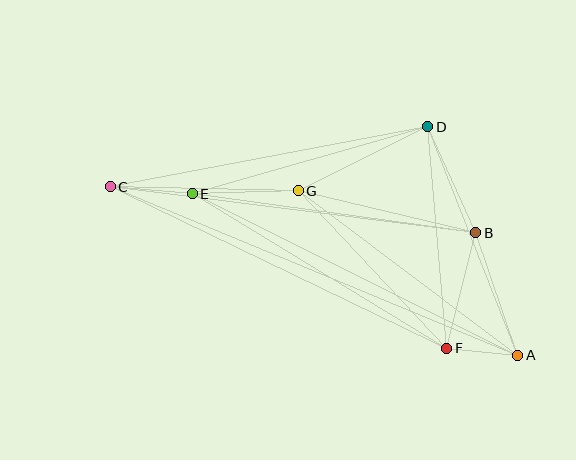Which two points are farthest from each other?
Points A and C are farthest from each other.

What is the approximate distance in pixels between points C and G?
The distance between C and G is approximately 188 pixels.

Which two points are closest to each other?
Points A and F are closest to each other.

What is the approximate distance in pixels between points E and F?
The distance between E and F is approximately 298 pixels.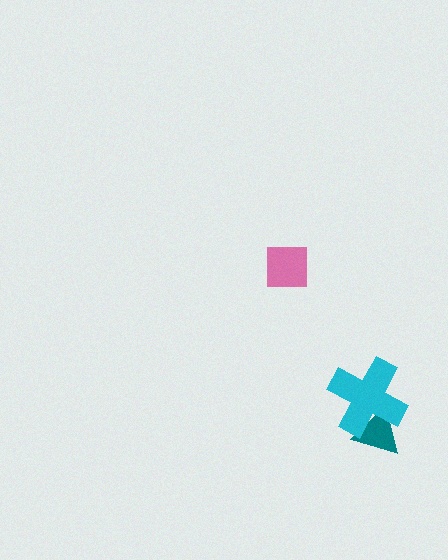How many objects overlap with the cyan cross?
1 object overlaps with the cyan cross.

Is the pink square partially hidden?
No, no other shape covers it.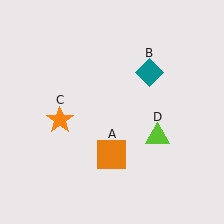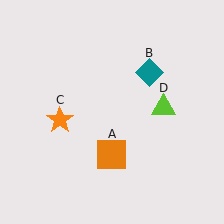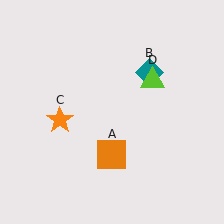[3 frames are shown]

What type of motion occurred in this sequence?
The lime triangle (object D) rotated counterclockwise around the center of the scene.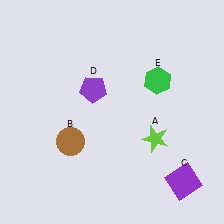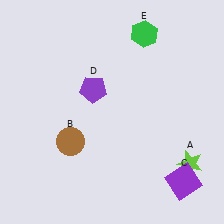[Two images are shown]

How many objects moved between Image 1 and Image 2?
2 objects moved between the two images.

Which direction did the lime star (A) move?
The lime star (A) moved right.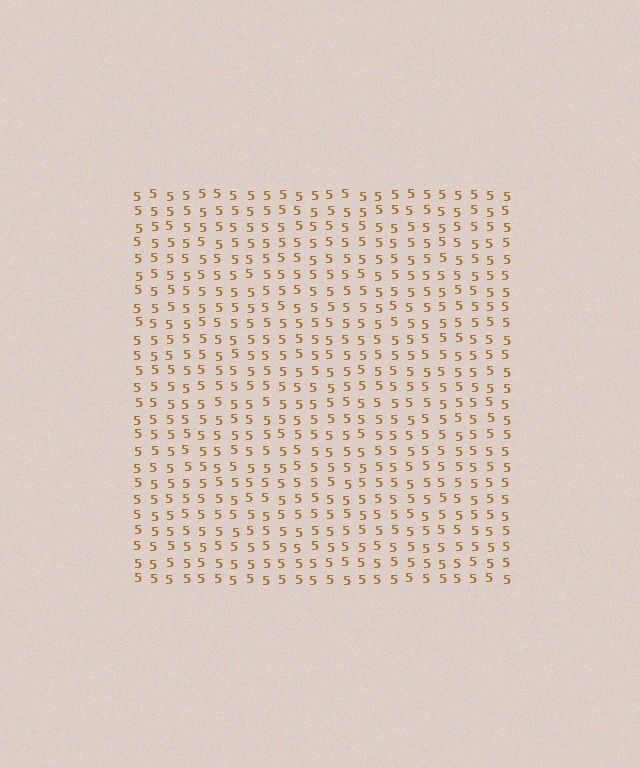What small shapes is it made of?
It is made of small digit 5's.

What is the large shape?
The large shape is a square.